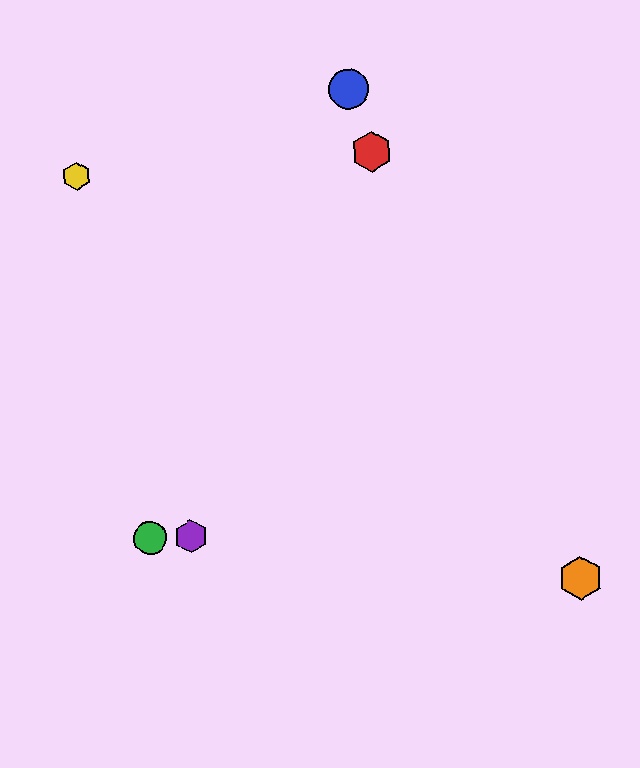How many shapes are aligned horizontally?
2 shapes (the green circle, the purple hexagon) are aligned horizontally.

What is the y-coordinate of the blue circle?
The blue circle is at y≈89.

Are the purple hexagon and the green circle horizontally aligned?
Yes, both are at y≈536.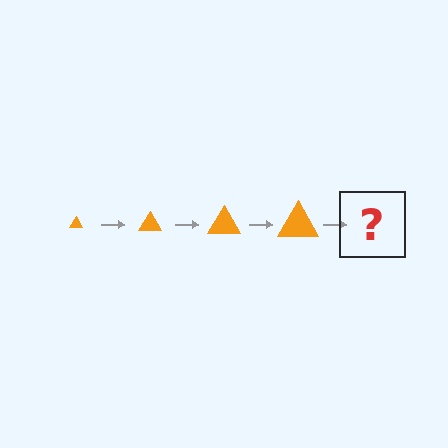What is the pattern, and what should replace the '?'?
The pattern is that the triangle gets progressively larger each step. The '?' should be an orange triangle, larger than the previous one.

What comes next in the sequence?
The next element should be an orange triangle, larger than the previous one.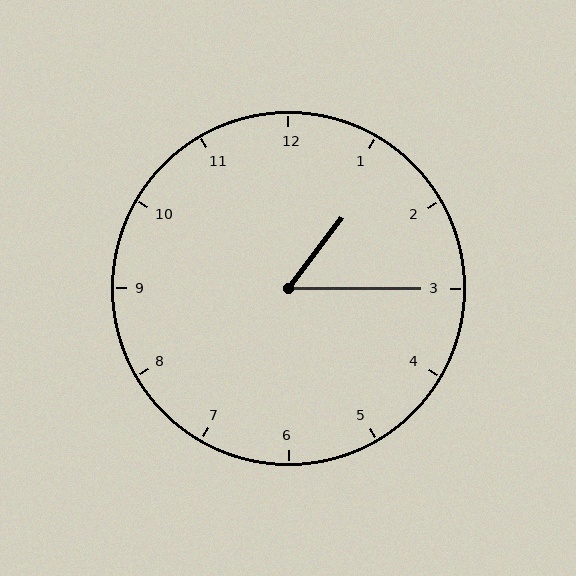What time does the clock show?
1:15.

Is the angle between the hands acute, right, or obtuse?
It is acute.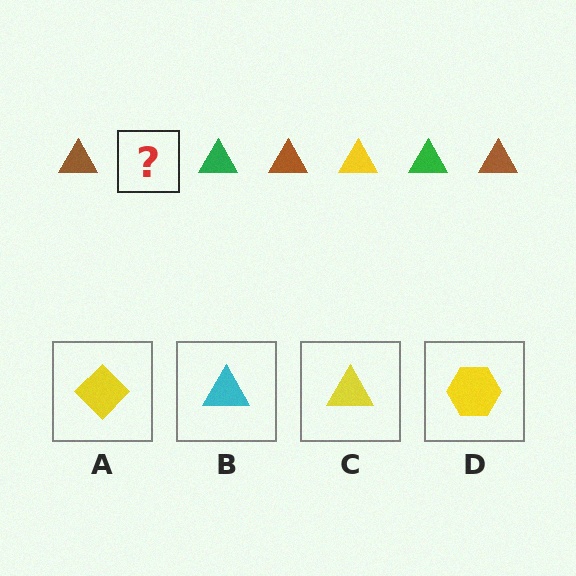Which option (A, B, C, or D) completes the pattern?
C.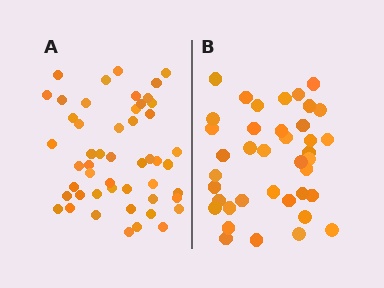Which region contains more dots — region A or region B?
Region A (the left region) has more dots.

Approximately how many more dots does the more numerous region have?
Region A has roughly 12 or so more dots than region B.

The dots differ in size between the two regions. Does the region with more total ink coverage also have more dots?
No. Region B has more total ink coverage because its dots are larger, but region A actually contains more individual dots. Total area can be misleading — the number of items is what matters here.